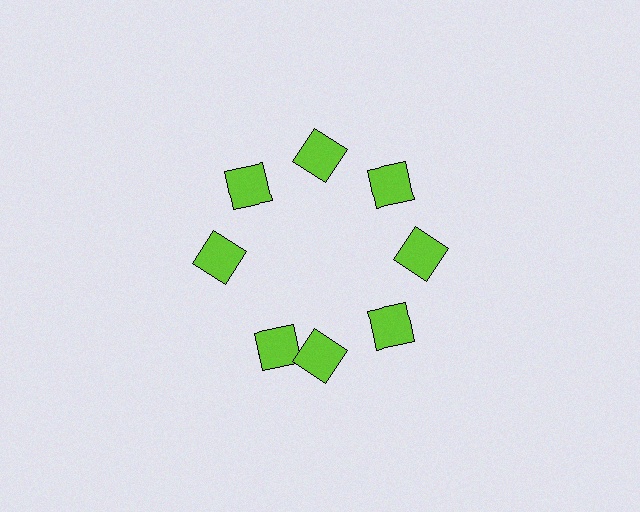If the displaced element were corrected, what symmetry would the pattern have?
It would have 8-fold rotational symmetry — the pattern would map onto itself every 45 degrees.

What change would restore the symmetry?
The symmetry would be restored by rotating it back into even spacing with its neighbors so that all 8 squares sit at equal angles and equal distance from the center.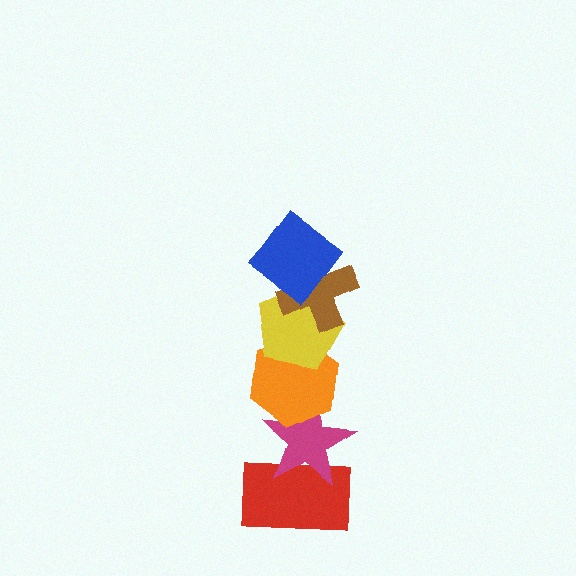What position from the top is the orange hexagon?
The orange hexagon is 4th from the top.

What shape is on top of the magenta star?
The orange hexagon is on top of the magenta star.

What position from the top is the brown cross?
The brown cross is 2nd from the top.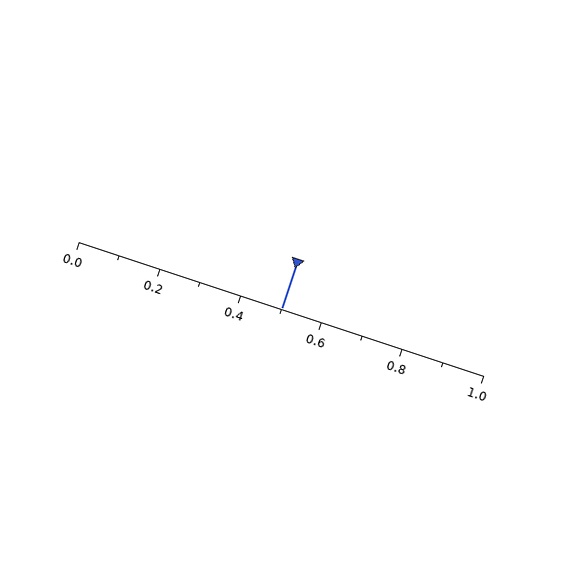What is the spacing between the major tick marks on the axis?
The major ticks are spaced 0.2 apart.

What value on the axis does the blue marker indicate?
The marker indicates approximately 0.5.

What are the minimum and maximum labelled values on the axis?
The axis runs from 0.0 to 1.0.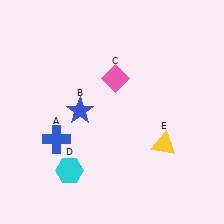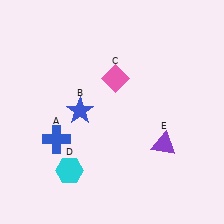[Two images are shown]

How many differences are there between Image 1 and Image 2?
There is 1 difference between the two images.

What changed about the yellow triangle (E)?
In Image 1, E is yellow. In Image 2, it changed to purple.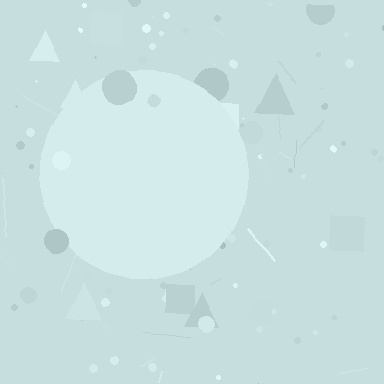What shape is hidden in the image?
A circle is hidden in the image.